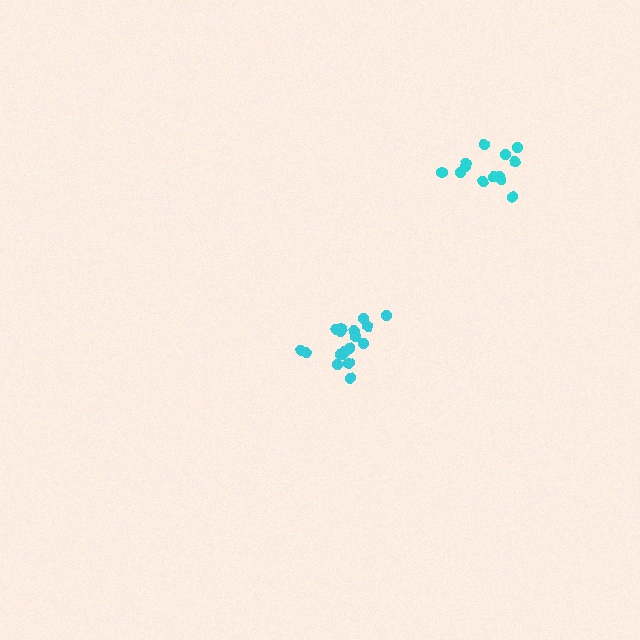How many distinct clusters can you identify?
There are 2 distinct clusters.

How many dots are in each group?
Group 1: 18 dots, Group 2: 13 dots (31 total).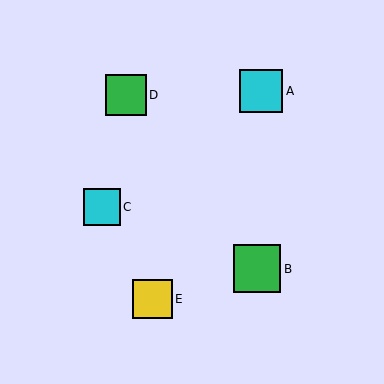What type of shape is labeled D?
Shape D is a green square.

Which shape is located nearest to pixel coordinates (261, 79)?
The cyan square (labeled A) at (261, 91) is nearest to that location.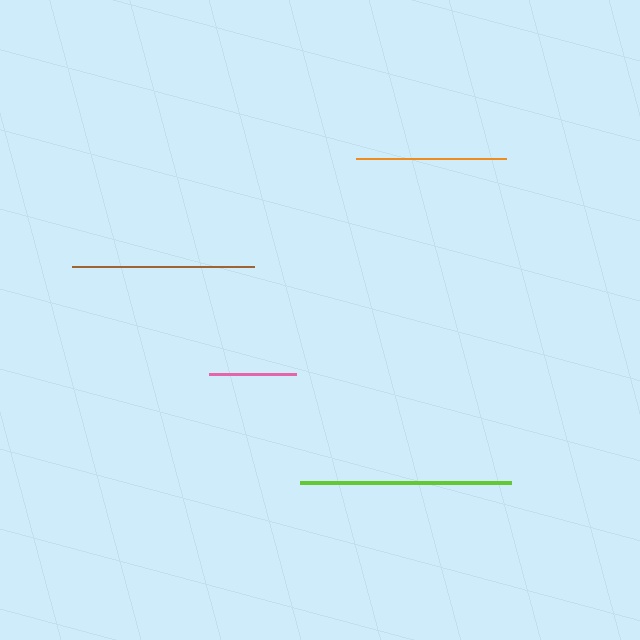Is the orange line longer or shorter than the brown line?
The brown line is longer than the orange line.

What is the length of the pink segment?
The pink segment is approximately 87 pixels long.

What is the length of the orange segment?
The orange segment is approximately 150 pixels long.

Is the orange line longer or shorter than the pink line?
The orange line is longer than the pink line.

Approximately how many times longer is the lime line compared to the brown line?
The lime line is approximately 1.2 times the length of the brown line.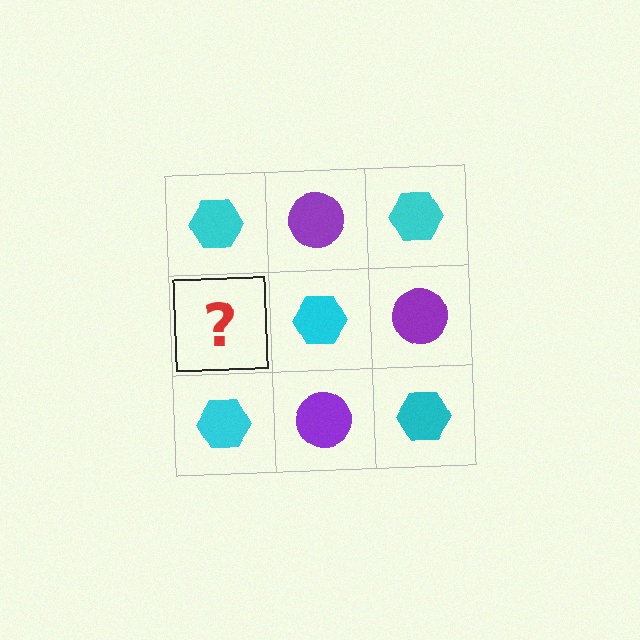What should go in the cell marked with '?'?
The missing cell should contain a purple circle.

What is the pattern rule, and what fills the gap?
The rule is that it alternates cyan hexagon and purple circle in a checkerboard pattern. The gap should be filled with a purple circle.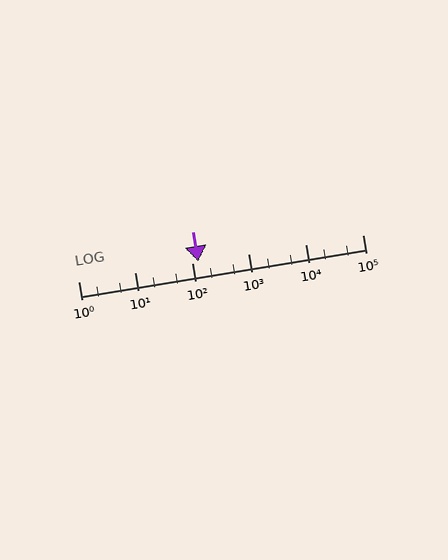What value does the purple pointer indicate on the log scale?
The pointer indicates approximately 130.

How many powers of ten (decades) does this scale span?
The scale spans 5 decades, from 1 to 100000.